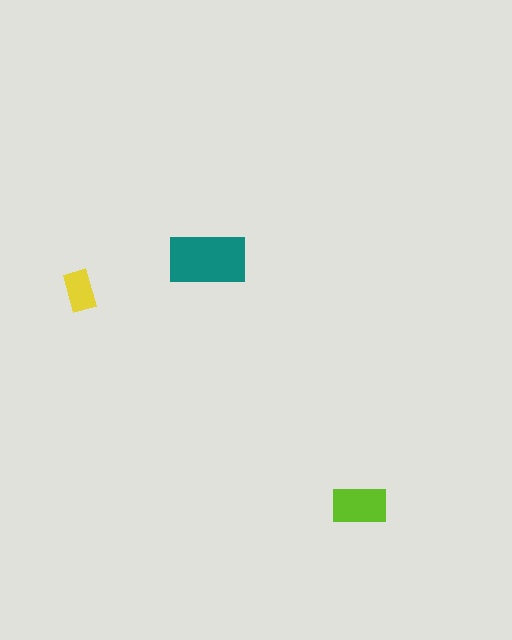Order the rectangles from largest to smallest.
the teal one, the lime one, the yellow one.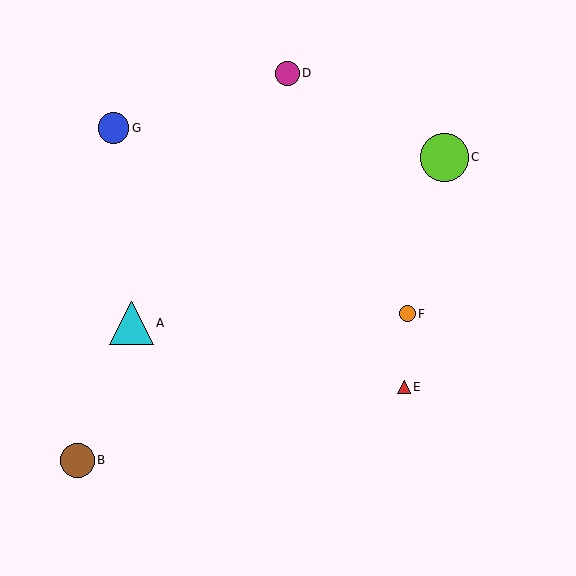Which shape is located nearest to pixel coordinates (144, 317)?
The cyan triangle (labeled A) at (131, 323) is nearest to that location.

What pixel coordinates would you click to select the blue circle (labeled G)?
Click at (114, 128) to select the blue circle G.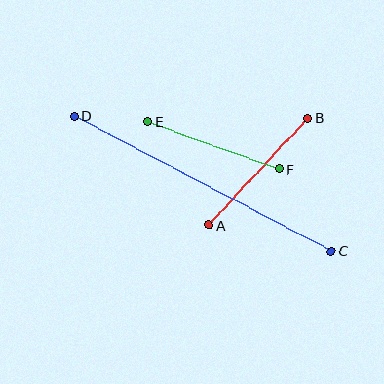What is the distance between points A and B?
The distance is approximately 146 pixels.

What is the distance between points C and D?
The distance is approximately 290 pixels.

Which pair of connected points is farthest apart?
Points C and D are farthest apart.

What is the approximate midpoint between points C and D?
The midpoint is at approximately (203, 184) pixels.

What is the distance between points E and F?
The distance is approximately 139 pixels.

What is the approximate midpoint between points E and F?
The midpoint is at approximately (213, 145) pixels.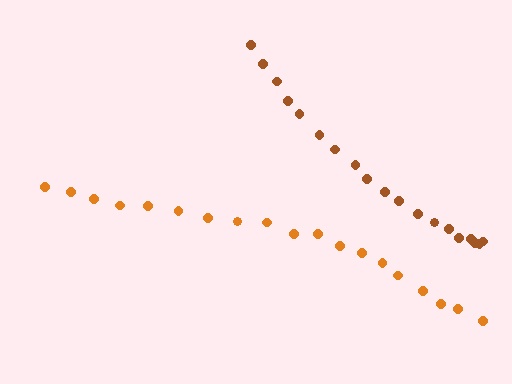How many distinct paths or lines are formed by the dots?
There are 2 distinct paths.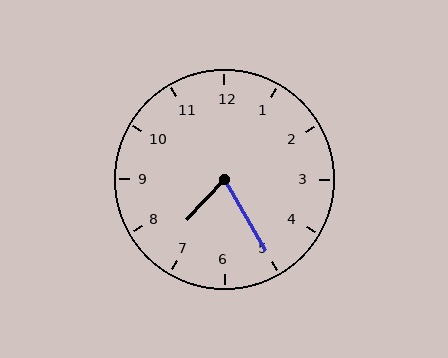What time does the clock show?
7:25.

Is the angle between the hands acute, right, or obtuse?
It is acute.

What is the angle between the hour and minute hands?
Approximately 72 degrees.